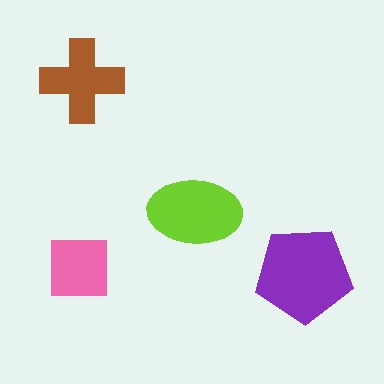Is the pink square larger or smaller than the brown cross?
Smaller.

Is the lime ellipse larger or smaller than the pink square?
Larger.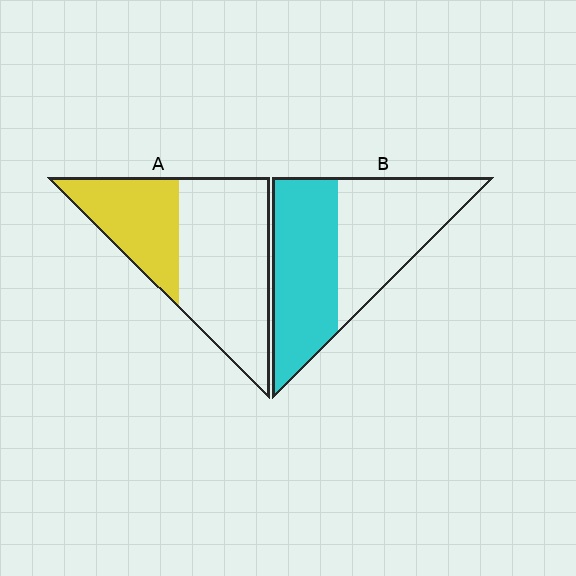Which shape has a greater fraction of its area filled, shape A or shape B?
Shape B.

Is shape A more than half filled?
No.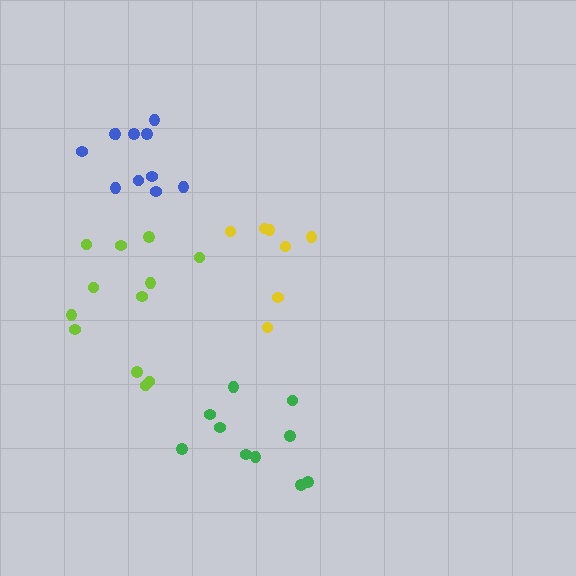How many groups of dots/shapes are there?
There are 4 groups.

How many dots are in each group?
Group 1: 7 dots, Group 2: 12 dots, Group 3: 10 dots, Group 4: 11 dots (40 total).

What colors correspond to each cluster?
The clusters are colored: yellow, lime, green, blue.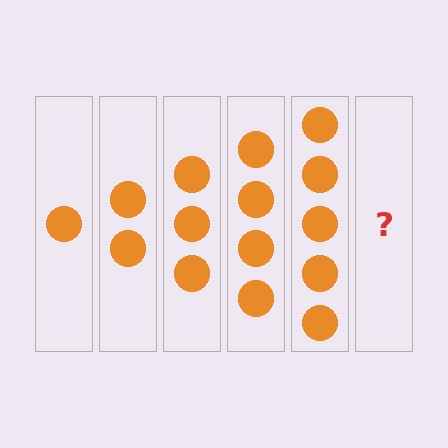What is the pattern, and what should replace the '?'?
The pattern is that each step adds one more circle. The '?' should be 6 circles.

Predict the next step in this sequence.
The next step is 6 circles.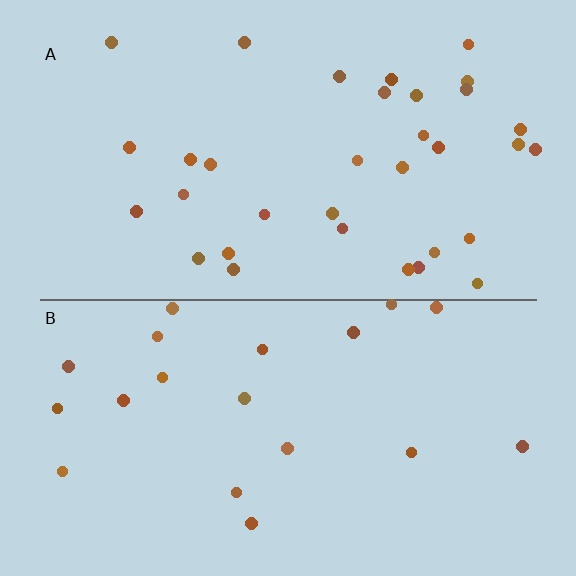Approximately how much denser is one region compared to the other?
Approximately 1.7× — region A over region B.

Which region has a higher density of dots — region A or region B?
A (the top).